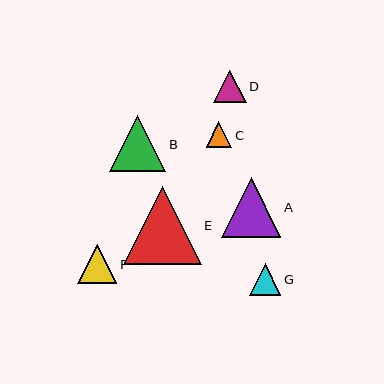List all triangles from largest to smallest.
From largest to smallest: E, A, B, F, D, G, C.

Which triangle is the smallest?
Triangle C is the smallest with a size of approximately 25 pixels.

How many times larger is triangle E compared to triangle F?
Triangle E is approximately 2.0 times the size of triangle F.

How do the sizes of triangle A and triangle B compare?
Triangle A and triangle B are approximately the same size.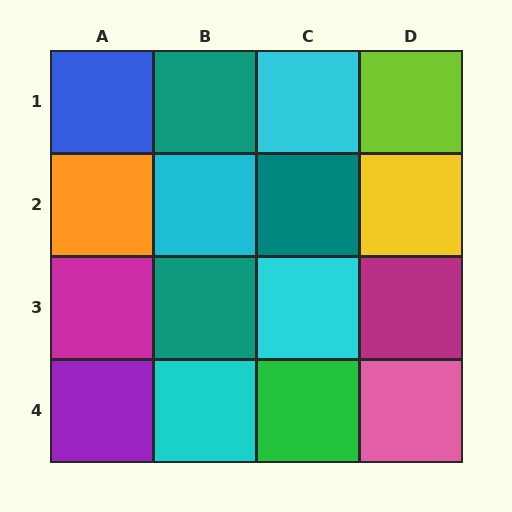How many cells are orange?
1 cell is orange.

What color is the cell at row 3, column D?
Magenta.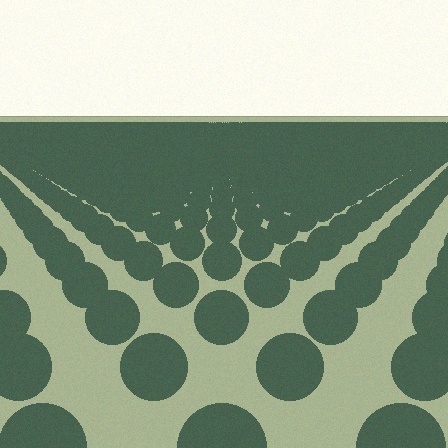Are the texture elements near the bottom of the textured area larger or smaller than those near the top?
Larger. Near the bottom, elements are closer to the viewer and appear at a bigger on-screen size.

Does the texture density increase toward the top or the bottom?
Density increases toward the top.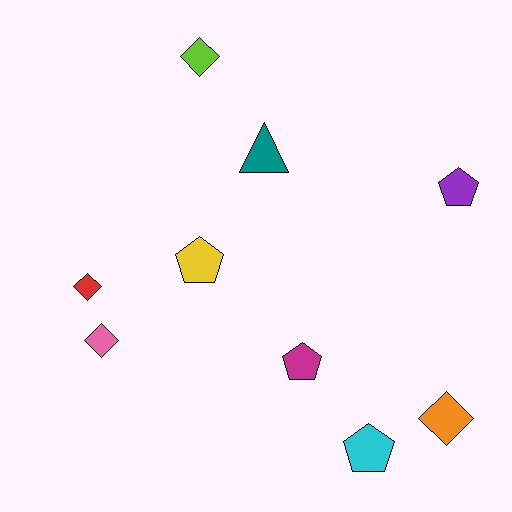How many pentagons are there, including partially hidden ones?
There are 4 pentagons.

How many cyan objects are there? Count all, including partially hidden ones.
There is 1 cyan object.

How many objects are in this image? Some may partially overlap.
There are 9 objects.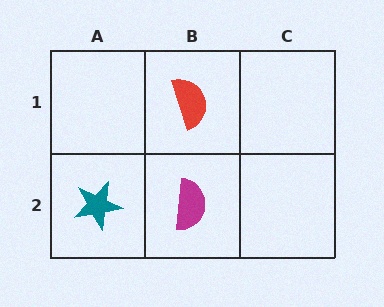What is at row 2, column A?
A teal star.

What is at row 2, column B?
A magenta semicircle.